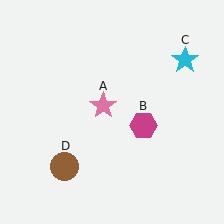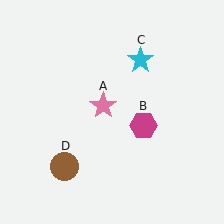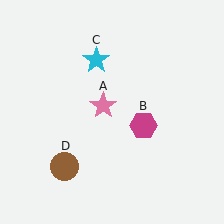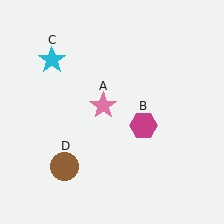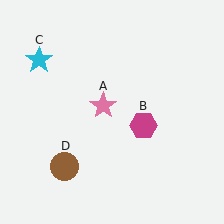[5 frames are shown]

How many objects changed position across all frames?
1 object changed position: cyan star (object C).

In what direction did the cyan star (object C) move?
The cyan star (object C) moved left.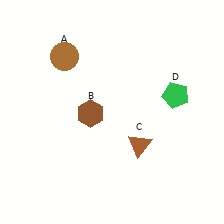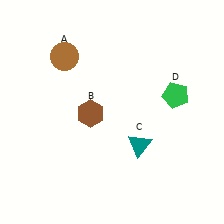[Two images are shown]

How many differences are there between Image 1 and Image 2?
There is 1 difference between the two images.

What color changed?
The triangle (C) changed from brown in Image 1 to teal in Image 2.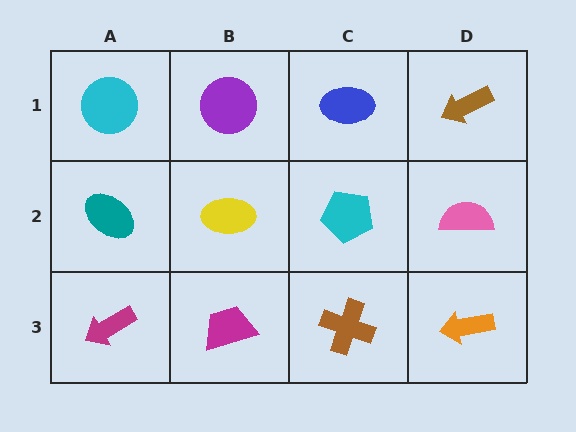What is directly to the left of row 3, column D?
A brown cross.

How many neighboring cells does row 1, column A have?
2.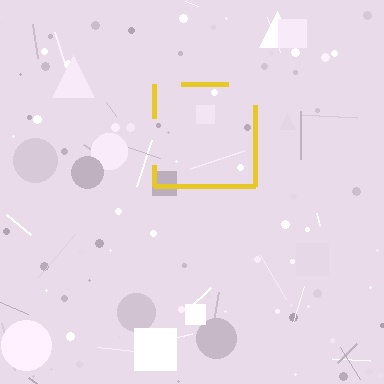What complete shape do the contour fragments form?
The contour fragments form a square.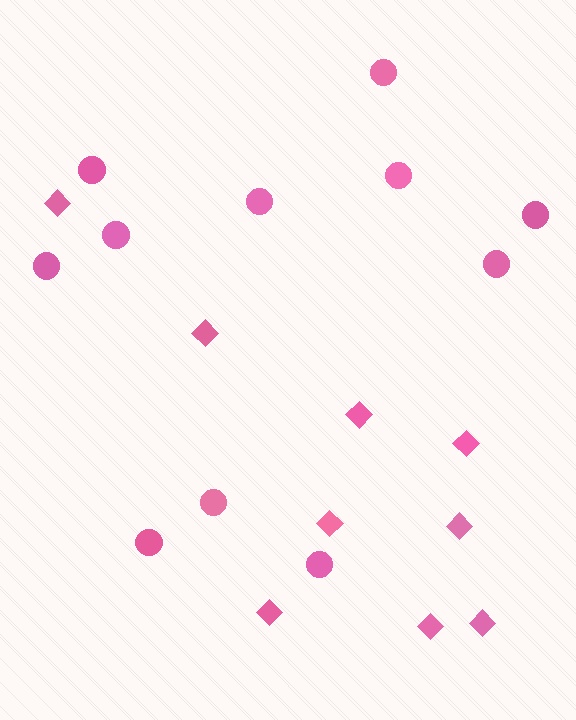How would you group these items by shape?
There are 2 groups: one group of diamonds (9) and one group of circles (11).